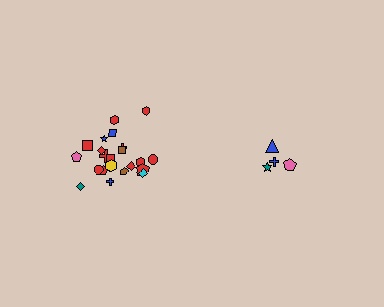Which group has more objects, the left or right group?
The left group.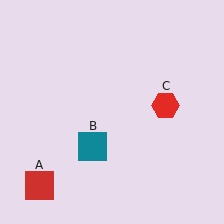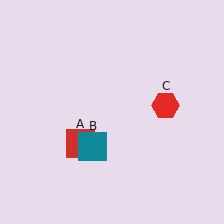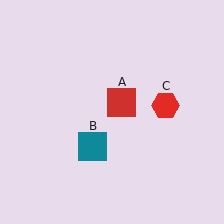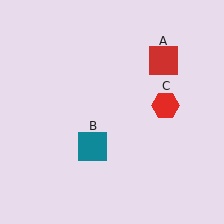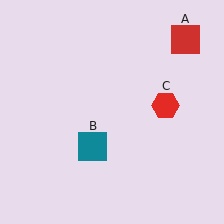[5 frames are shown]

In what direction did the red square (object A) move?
The red square (object A) moved up and to the right.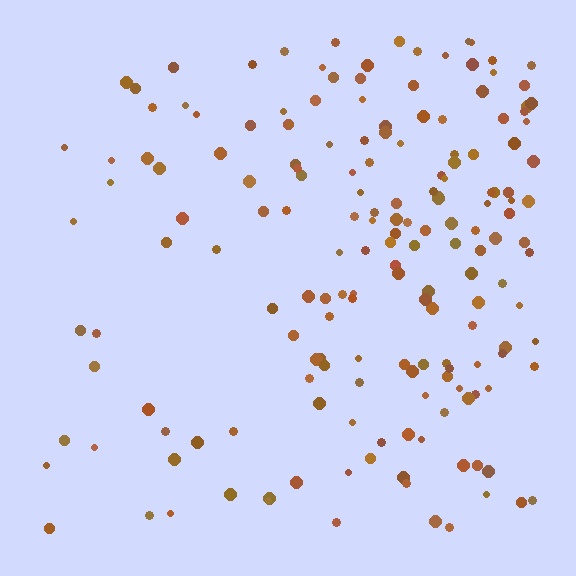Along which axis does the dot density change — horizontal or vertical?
Horizontal.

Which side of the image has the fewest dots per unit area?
The left.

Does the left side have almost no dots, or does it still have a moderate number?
Still a moderate number, just noticeably fewer than the right.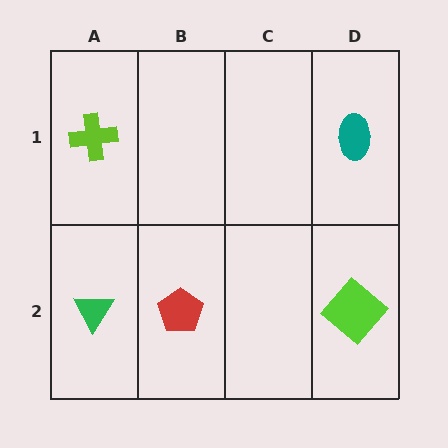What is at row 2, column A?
A green triangle.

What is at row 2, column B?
A red pentagon.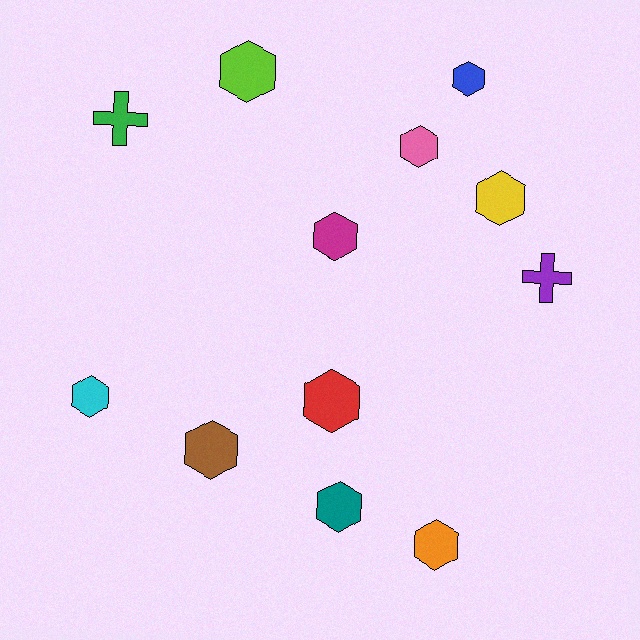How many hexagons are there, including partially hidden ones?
There are 10 hexagons.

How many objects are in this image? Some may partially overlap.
There are 12 objects.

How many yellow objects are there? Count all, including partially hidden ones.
There is 1 yellow object.